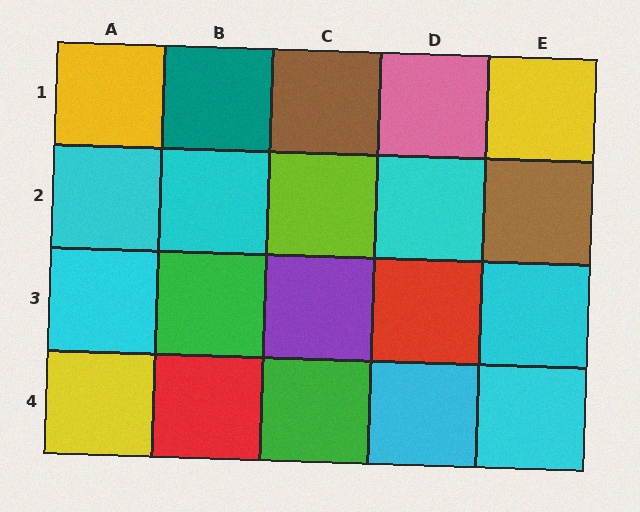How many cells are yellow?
3 cells are yellow.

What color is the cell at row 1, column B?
Teal.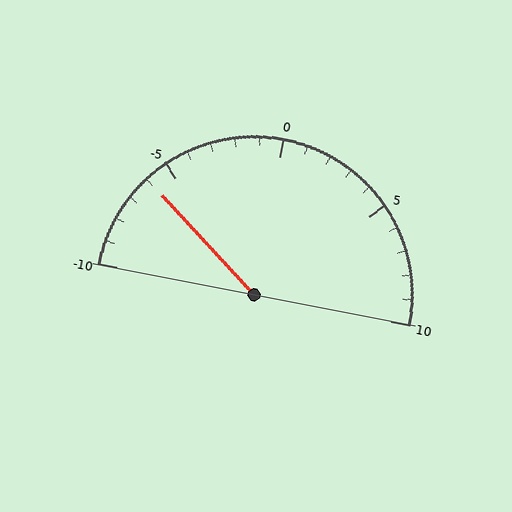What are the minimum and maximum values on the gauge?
The gauge ranges from -10 to 10.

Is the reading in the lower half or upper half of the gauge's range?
The reading is in the lower half of the range (-10 to 10).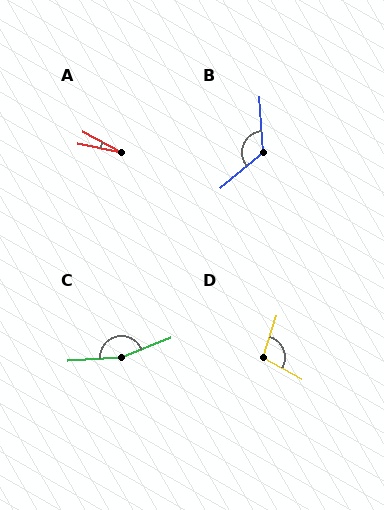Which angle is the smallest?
A, at approximately 17 degrees.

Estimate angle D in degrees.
Approximately 100 degrees.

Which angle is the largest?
C, at approximately 162 degrees.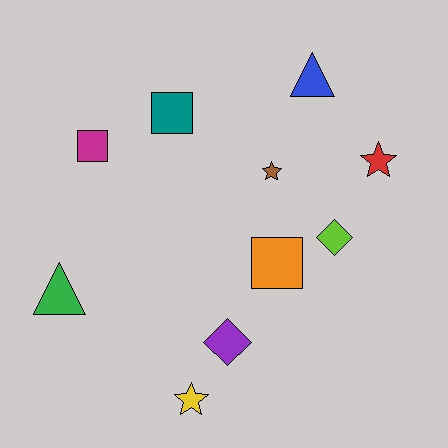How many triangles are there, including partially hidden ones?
There are 2 triangles.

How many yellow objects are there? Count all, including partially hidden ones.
There is 1 yellow object.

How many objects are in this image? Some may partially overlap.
There are 10 objects.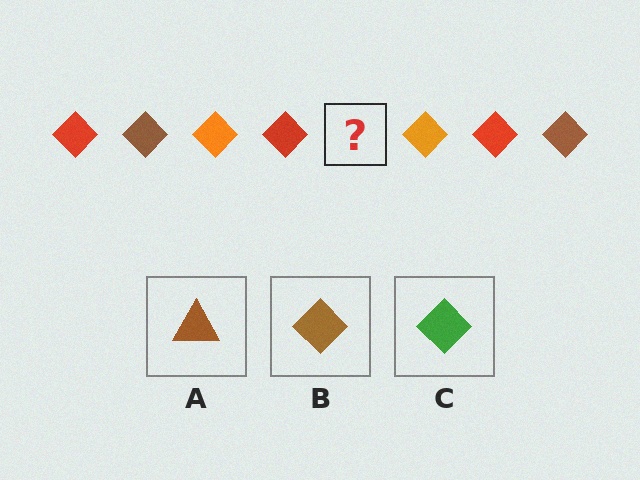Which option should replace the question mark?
Option B.